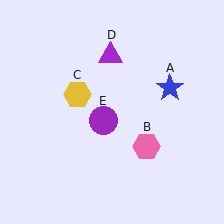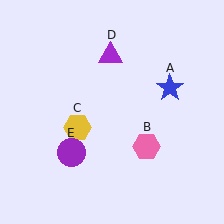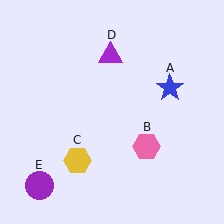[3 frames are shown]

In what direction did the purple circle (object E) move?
The purple circle (object E) moved down and to the left.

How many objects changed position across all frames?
2 objects changed position: yellow hexagon (object C), purple circle (object E).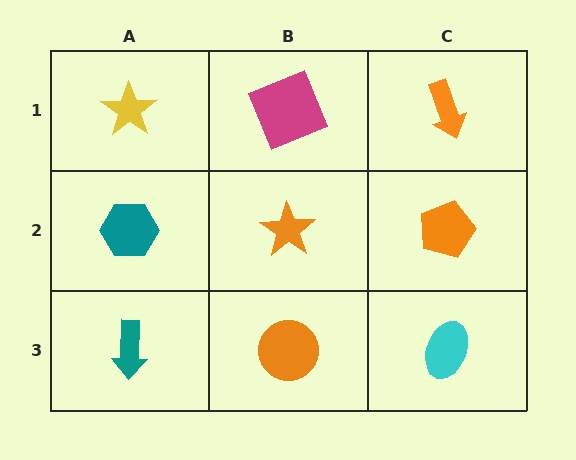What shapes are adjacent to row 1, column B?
An orange star (row 2, column B), a yellow star (row 1, column A), an orange arrow (row 1, column C).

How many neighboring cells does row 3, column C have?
2.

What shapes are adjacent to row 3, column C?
An orange pentagon (row 2, column C), an orange circle (row 3, column B).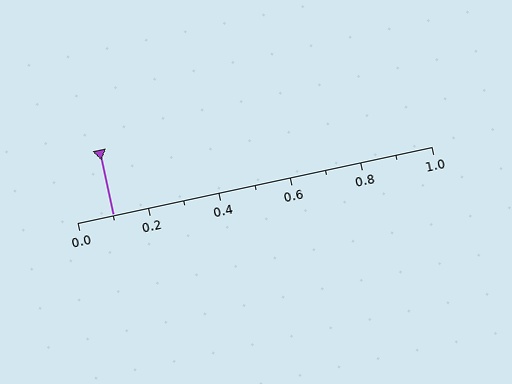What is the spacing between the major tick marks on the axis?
The major ticks are spaced 0.2 apart.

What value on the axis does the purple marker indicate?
The marker indicates approximately 0.1.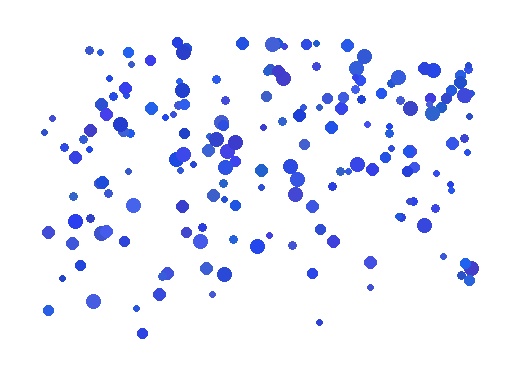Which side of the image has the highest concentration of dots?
The top.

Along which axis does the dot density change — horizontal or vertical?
Vertical.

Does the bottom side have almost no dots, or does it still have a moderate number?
Still a moderate number, just noticeably fewer than the top.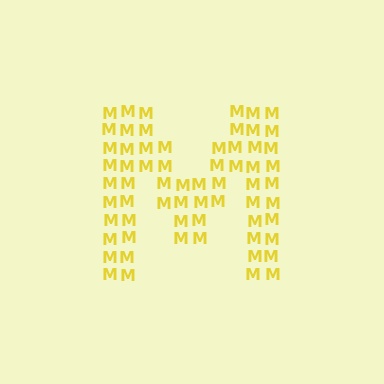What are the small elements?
The small elements are letter M's.